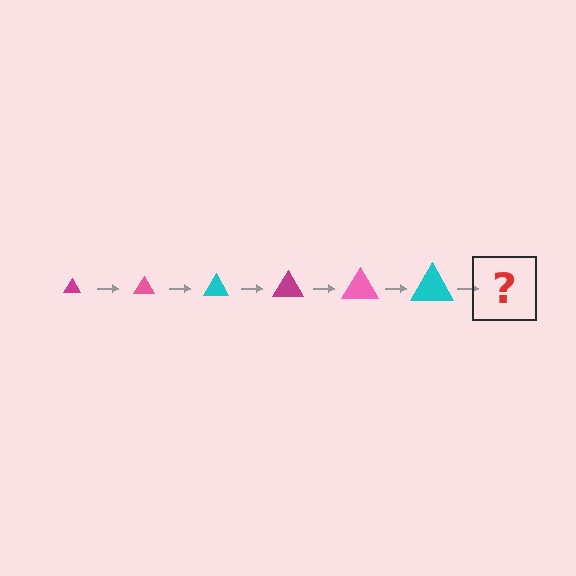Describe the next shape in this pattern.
It should be a magenta triangle, larger than the previous one.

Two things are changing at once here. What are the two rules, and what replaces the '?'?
The two rules are that the triangle grows larger each step and the color cycles through magenta, pink, and cyan. The '?' should be a magenta triangle, larger than the previous one.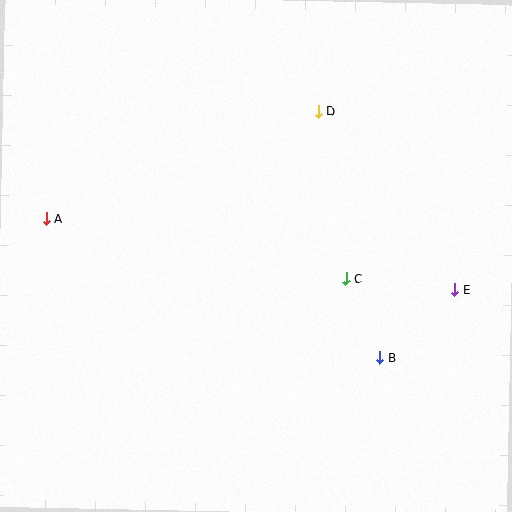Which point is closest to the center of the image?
Point C at (346, 278) is closest to the center.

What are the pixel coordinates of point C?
Point C is at (346, 278).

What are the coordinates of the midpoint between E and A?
The midpoint between E and A is at (251, 254).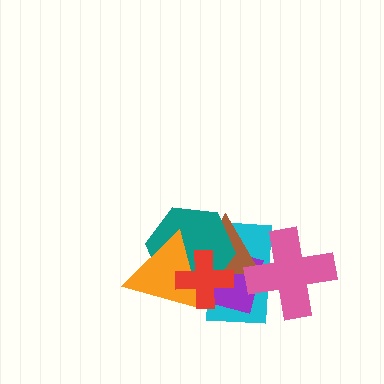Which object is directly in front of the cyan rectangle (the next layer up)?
The purple square is directly in front of the cyan rectangle.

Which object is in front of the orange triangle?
The red cross is in front of the orange triangle.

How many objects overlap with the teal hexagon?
5 objects overlap with the teal hexagon.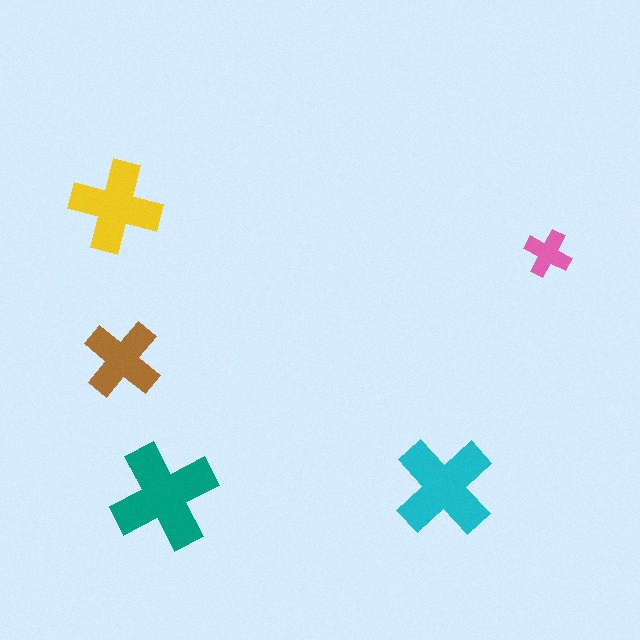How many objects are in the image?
There are 5 objects in the image.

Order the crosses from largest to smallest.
the teal one, the cyan one, the yellow one, the brown one, the pink one.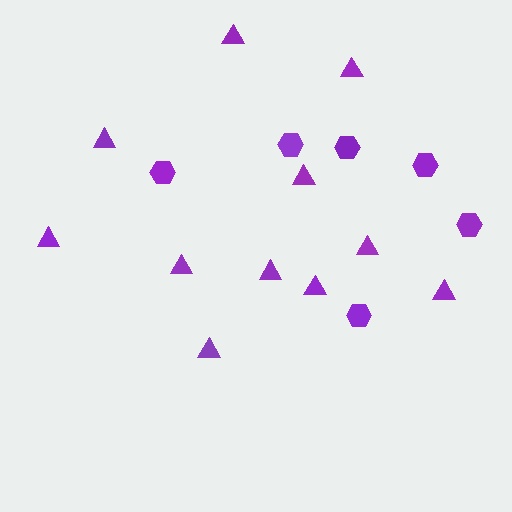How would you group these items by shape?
There are 2 groups: one group of triangles (11) and one group of hexagons (6).